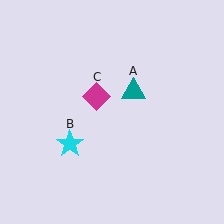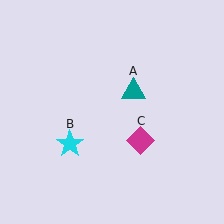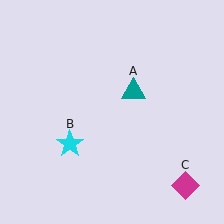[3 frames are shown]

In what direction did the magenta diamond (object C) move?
The magenta diamond (object C) moved down and to the right.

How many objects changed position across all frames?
1 object changed position: magenta diamond (object C).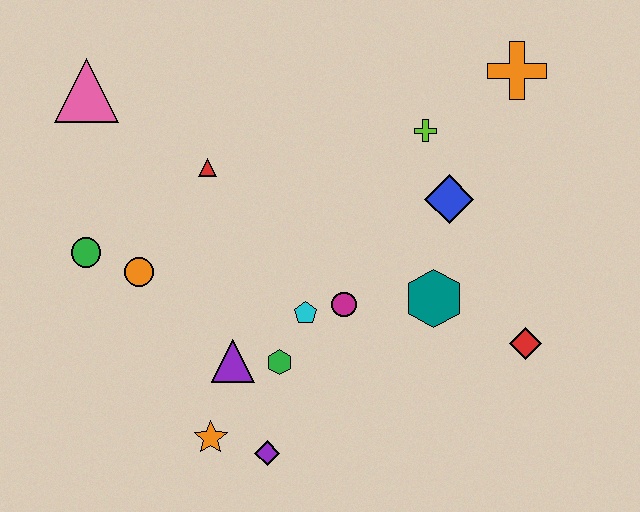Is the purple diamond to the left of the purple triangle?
No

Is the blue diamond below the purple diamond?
No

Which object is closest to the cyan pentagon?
The magenta circle is closest to the cyan pentagon.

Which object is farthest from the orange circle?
The orange cross is farthest from the orange circle.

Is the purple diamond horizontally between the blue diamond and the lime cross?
No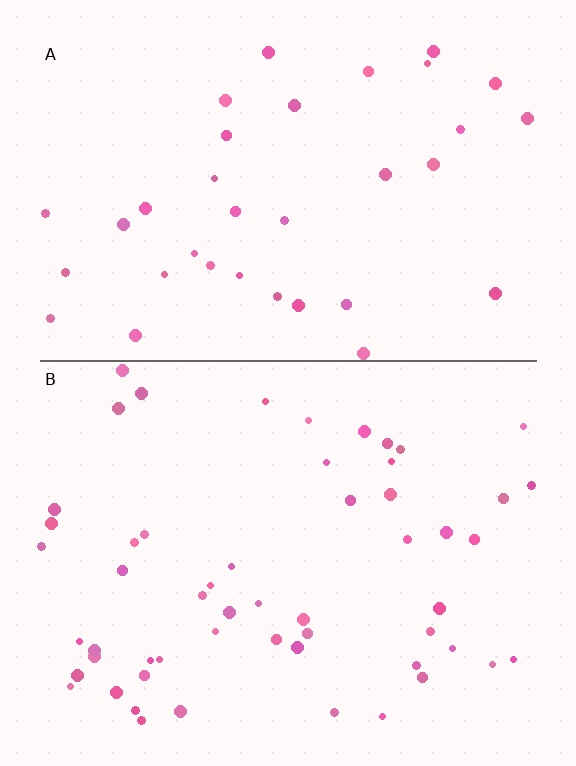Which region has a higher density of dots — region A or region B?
B (the bottom).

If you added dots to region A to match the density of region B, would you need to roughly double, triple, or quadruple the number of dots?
Approximately double.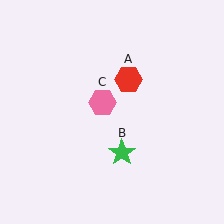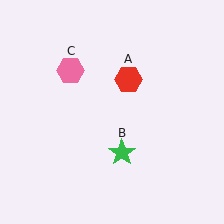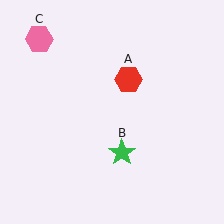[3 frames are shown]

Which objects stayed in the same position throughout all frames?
Red hexagon (object A) and green star (object B) remained stationary.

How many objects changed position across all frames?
1 object changed position: pink hexagon (object C).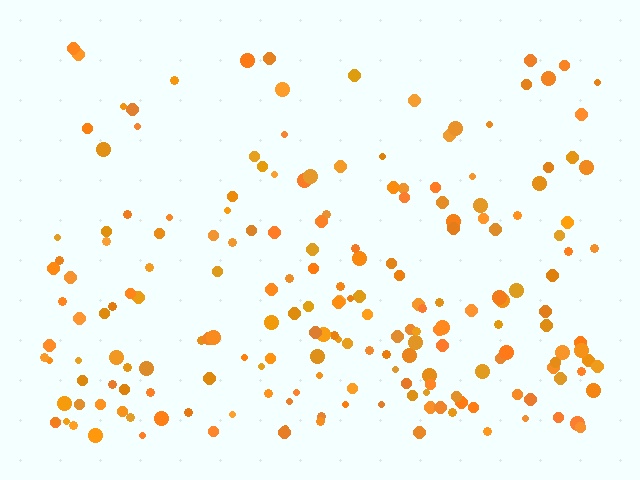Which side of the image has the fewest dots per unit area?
The top.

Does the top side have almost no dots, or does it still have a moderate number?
Still a moderate number, just noticeably fewer than the bottom.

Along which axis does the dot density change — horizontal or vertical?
Vertical.